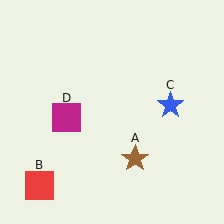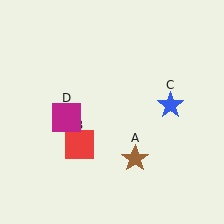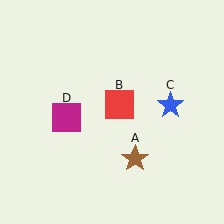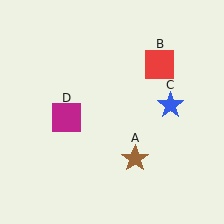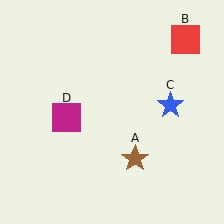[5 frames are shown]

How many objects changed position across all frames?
1 object changed position: red square (object B).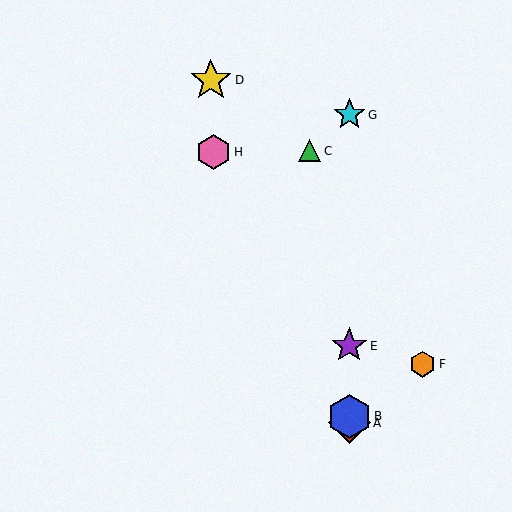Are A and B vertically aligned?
Yes, both are at x≈349.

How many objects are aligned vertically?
4 objects (A, B, E, G) are aligned vertically.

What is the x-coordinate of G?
Object G is at x≈349.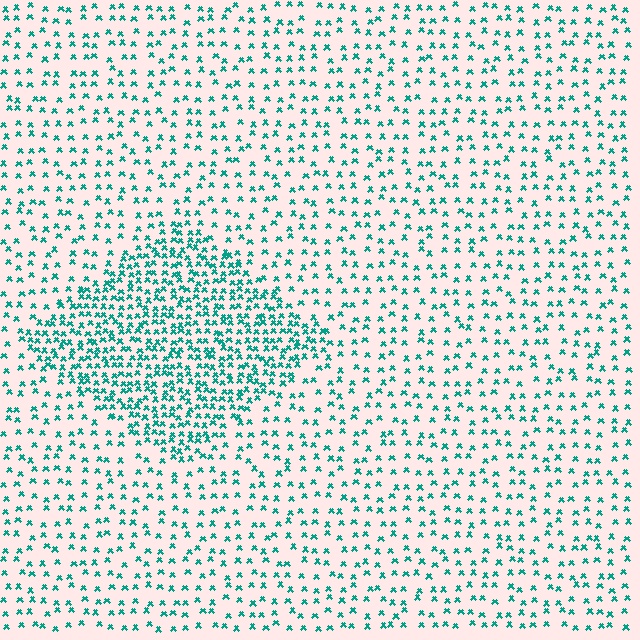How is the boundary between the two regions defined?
The boundary is defined by a change in element density (approximately 2.4x ratio). All elements are the same color, size, and shape.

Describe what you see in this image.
The image contains small teal elements arranged at two different densities. A diamond-shaped region is visible where the elements are more densely packed than the surrounding area.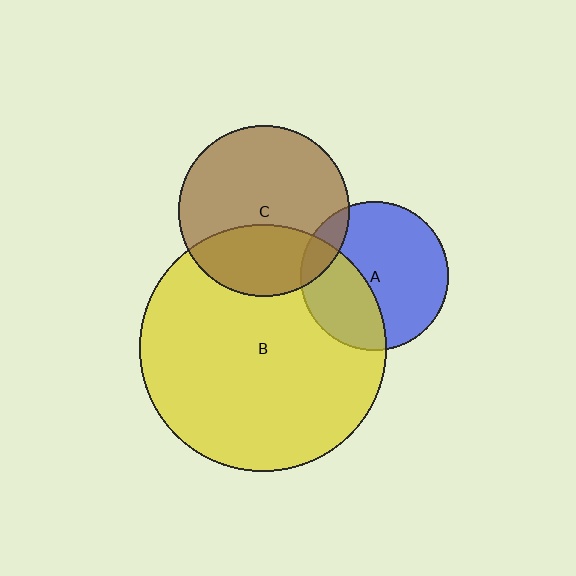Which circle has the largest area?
Circle B (yellow).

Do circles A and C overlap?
Yes.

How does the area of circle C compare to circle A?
Approximately 1.3 times.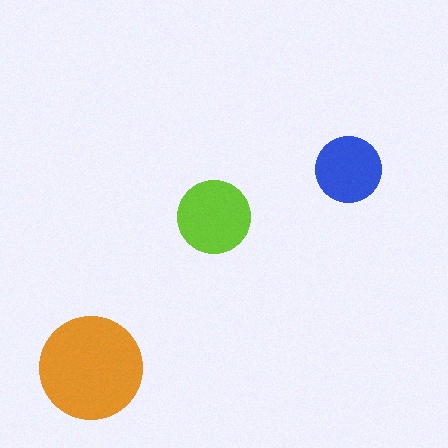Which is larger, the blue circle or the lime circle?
The lime one.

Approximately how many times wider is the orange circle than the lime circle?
About 1.5 times wider.